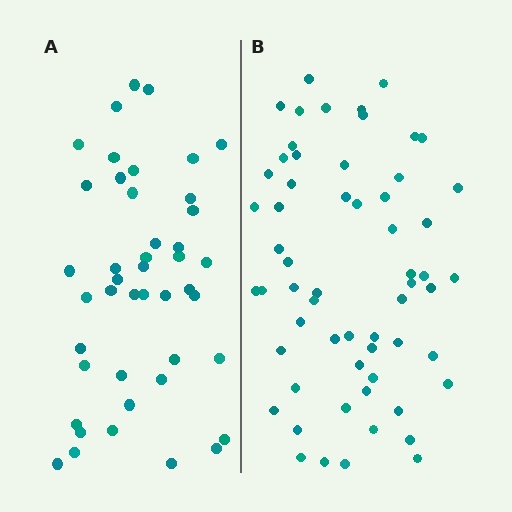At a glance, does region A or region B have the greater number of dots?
Region B (the right region) has more dots.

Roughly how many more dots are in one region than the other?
Region B has approximately 15 more dots than region A.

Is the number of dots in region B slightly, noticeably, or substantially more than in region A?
Region B has noticeably more, but not dramatically so. The ratio is roughly 1.4 to 1.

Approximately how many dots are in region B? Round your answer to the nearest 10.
About 60 dots.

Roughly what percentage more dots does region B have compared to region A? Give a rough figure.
About 35% more.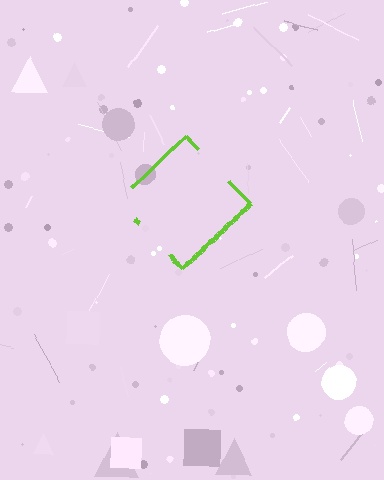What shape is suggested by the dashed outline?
The dashed outline suggests a diamond.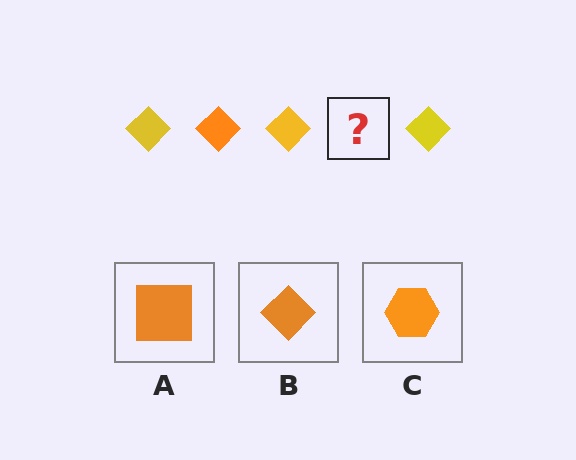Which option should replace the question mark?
Option B.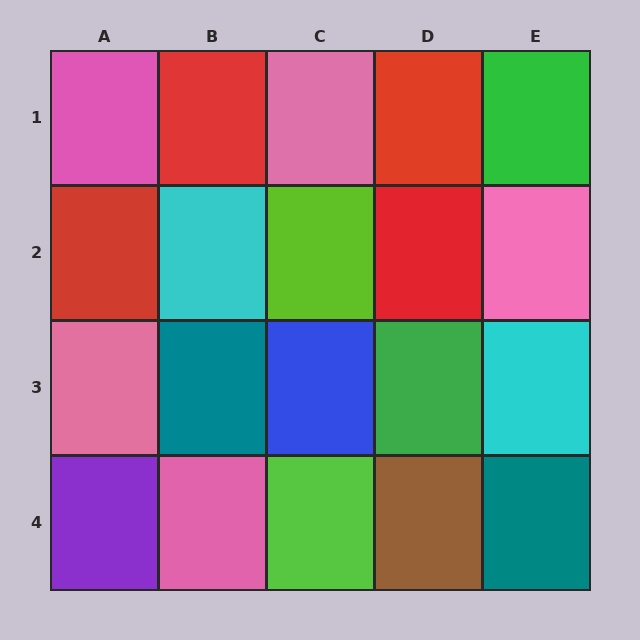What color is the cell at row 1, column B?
Red.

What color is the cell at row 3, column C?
Blue.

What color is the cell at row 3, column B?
Teal.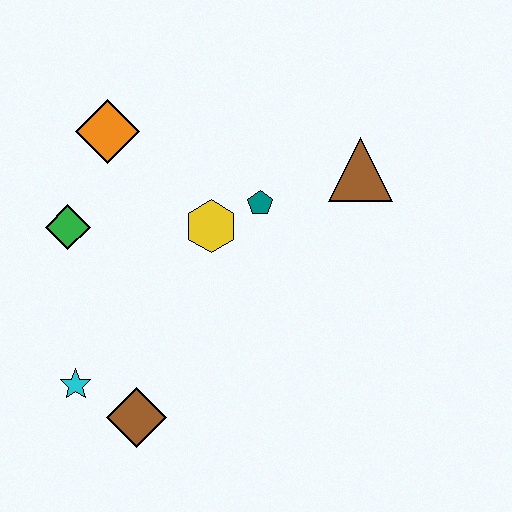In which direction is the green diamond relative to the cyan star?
The green diamond is above the cyan star.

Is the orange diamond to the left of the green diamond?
No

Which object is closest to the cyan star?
The brown diamond is closest to the cyan star.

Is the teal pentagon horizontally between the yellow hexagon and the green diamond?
No